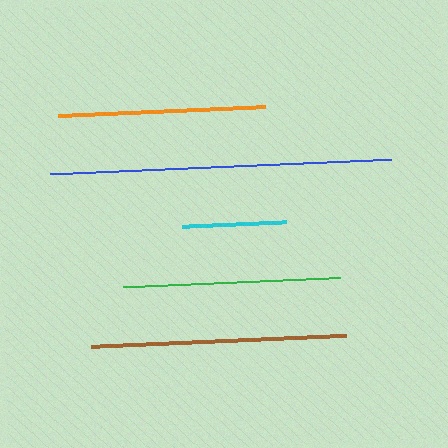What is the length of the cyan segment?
The cyan segment is approximately 104 pixels long.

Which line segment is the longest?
The blue line is the longest at approximately 342 pixels.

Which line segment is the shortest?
The cyan line is the shortest at approximately 104 pixels.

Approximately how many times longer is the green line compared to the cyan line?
The green line is approximately 2.1 times the length of the cyan line.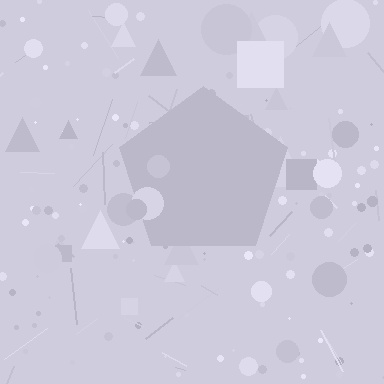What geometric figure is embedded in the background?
A pentagon is embedded in the background.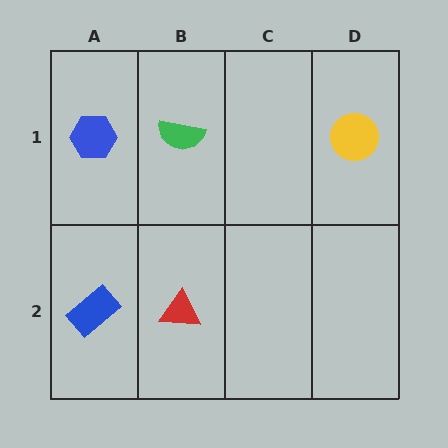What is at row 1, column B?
A green semicircle.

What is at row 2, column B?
A red triangle.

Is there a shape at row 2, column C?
No, that cell is empty.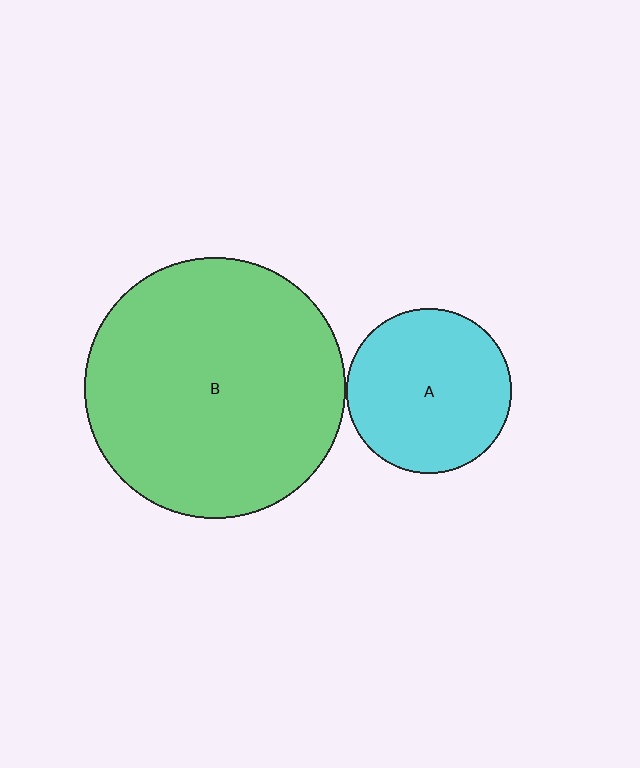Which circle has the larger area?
Circle B (green).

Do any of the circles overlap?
No, none of the circles overlap.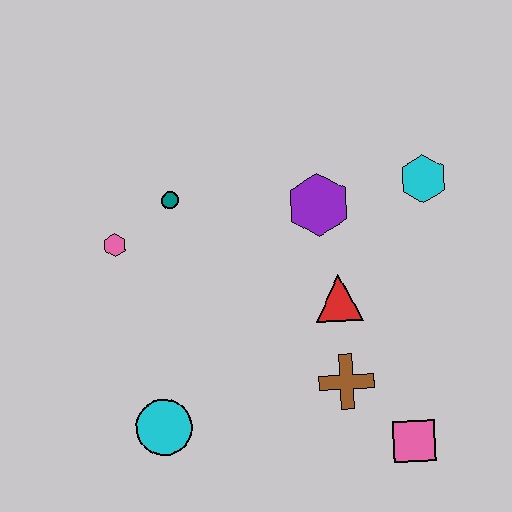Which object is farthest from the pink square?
The pink hexagon is farthest from the pink square.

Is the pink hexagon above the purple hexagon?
No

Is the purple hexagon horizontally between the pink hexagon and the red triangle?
Yes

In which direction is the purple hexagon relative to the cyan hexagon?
The purple hexagon is to the left of the cyan hexagon.